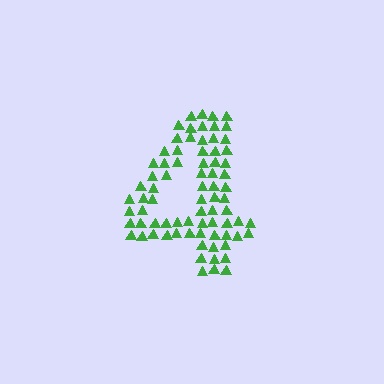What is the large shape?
The large shape is the digit 4.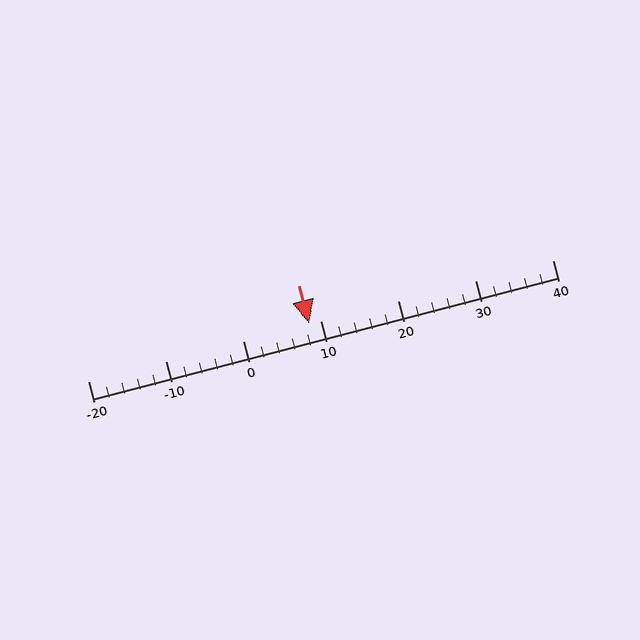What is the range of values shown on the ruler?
The ruler shows values from -20 to 40.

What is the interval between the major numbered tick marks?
The major tick marks are spaced 10 units apart.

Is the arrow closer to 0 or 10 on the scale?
The arrow is closer to 10.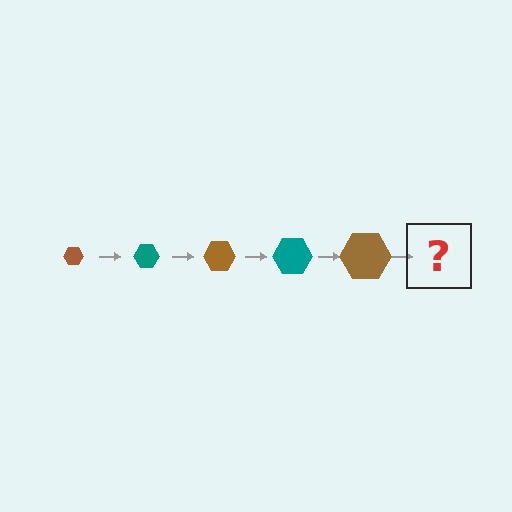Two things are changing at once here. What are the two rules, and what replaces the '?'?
The two rules are that the hexagon grows larger each step and the color cycles through brown and teal. The '?' should be a teal hexagon, larger than the previous one.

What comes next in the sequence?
The next element should be a teal hexagon, larger than the previous one.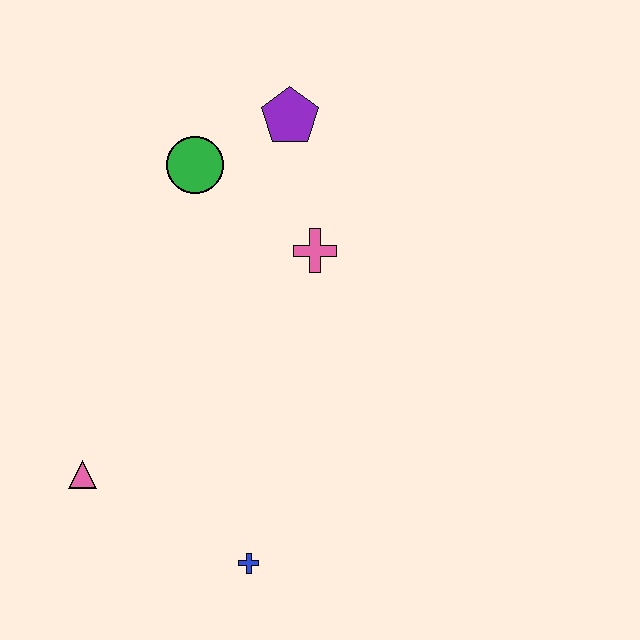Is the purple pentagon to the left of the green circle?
No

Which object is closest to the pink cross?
The purple pentagon is closest to the pink cross.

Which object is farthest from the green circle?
The blue cross is farthest from the green circle.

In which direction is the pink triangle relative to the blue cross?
The pink triangle is to the left of the blue cross.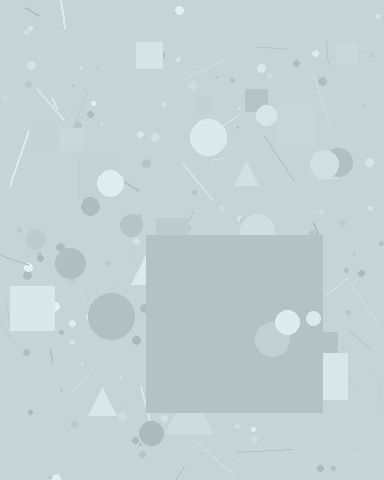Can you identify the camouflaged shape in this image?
The camouflaged shape is a square.